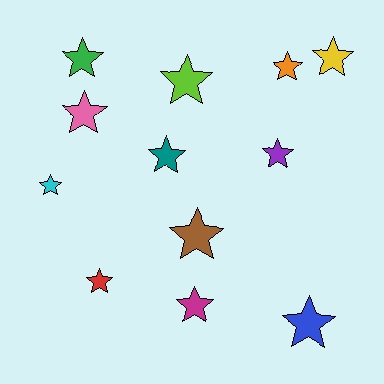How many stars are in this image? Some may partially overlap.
There are 12 stars.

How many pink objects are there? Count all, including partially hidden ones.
There is 1 pink object.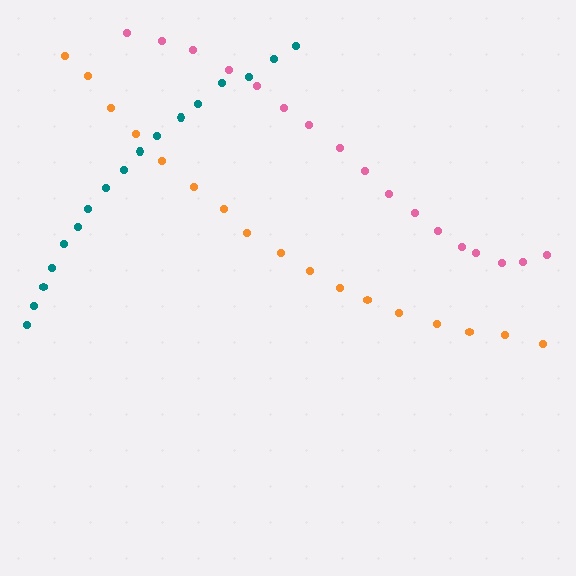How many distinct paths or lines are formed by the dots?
There are 3 distinct paths.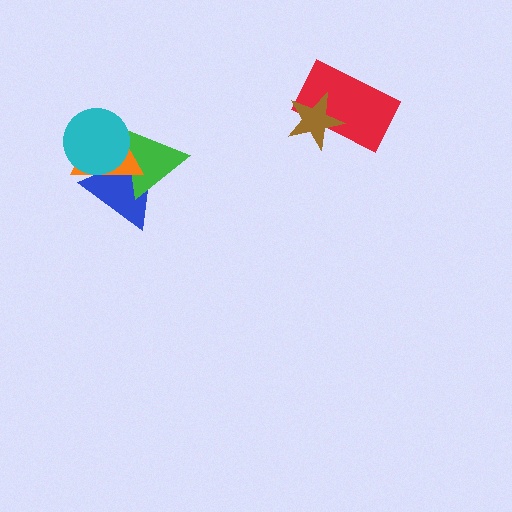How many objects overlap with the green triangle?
3 objects overlap with the green triangle.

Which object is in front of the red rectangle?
The brown star is in front of the red rectangle.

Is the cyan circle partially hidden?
No, no other shape covers it.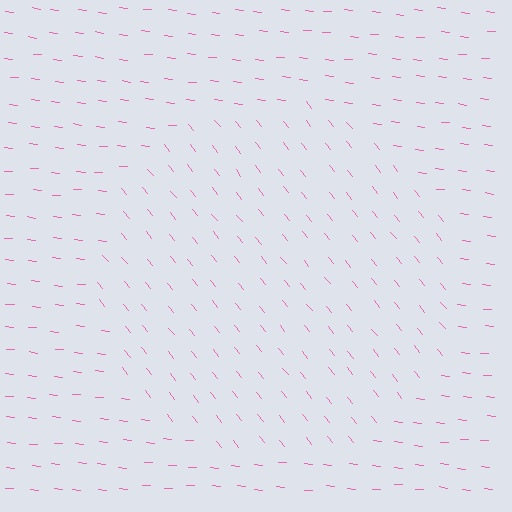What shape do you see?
I see a circle.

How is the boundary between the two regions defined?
The boundary is defined purely by a change in line orientation (approximately 45 degrees difference). All lines are the same color and thickness.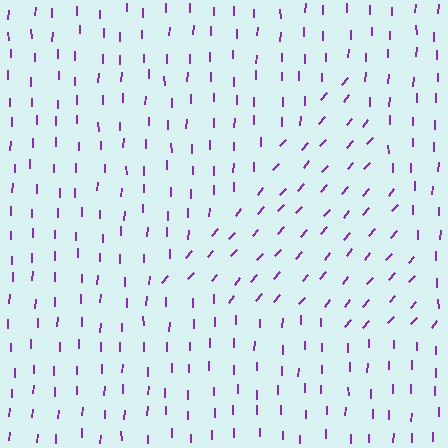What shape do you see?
I see a triangle.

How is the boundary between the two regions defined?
The boundary is defined purely by a change in line orientation (approximately 40 degrees difference). All lines are the same color and thickness.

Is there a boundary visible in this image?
Yes, there is a texture boundary formed by a change in line orientation.